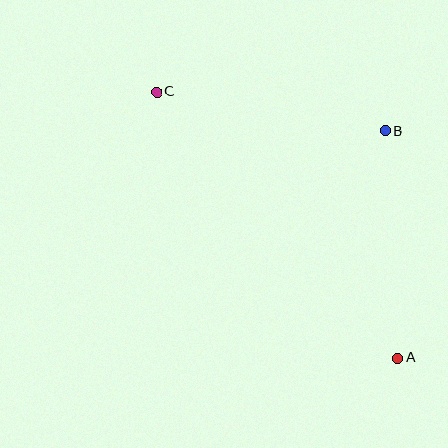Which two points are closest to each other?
Points A and B are closest to each other.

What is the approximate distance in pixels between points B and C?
The distance between B and C is approximately 232 pixels.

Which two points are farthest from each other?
Points A and C are farthest from each other.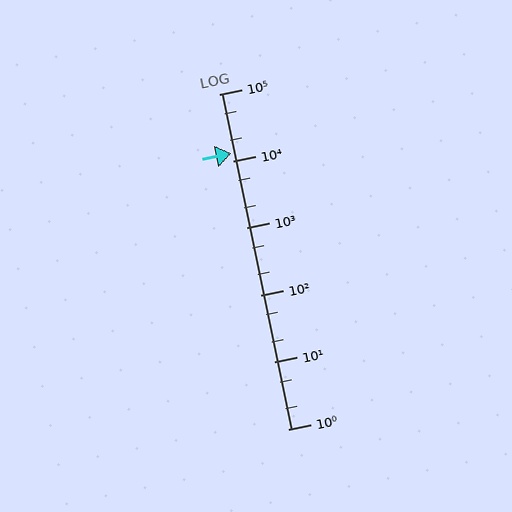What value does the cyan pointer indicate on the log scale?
The pointer indicates approximately 13000.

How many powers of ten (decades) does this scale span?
The scale spans 5 decades, from 1 to 100000.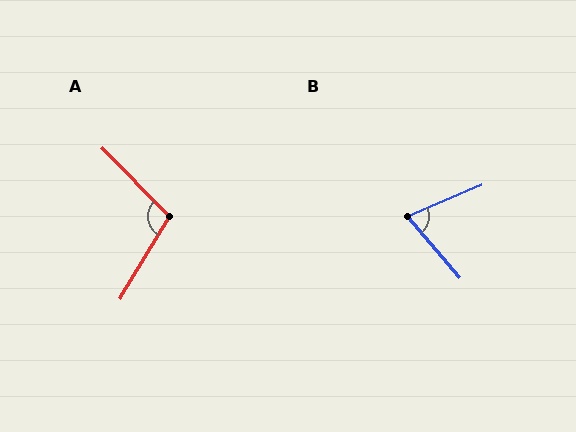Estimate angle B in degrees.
Approximately 72 degrees.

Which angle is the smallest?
B, at approximately 72 degrees.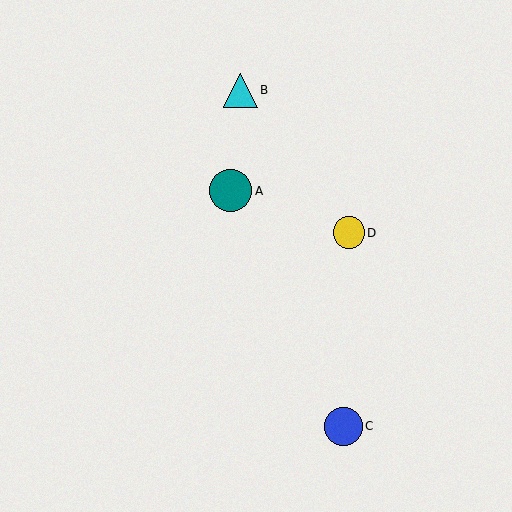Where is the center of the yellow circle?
The center of the yellow circle is at (349, 233).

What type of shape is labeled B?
Shape B is a cyan triangle.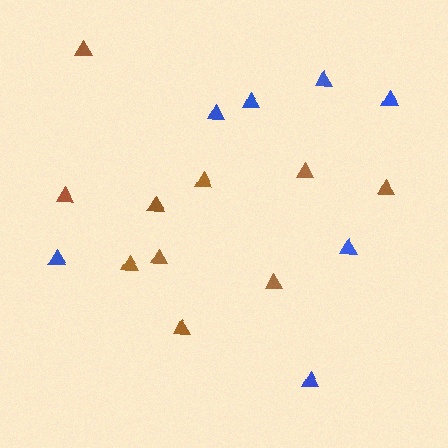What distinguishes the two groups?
There are 2 groups: one group of blue triangles (7) and one group of brown triangles (10).